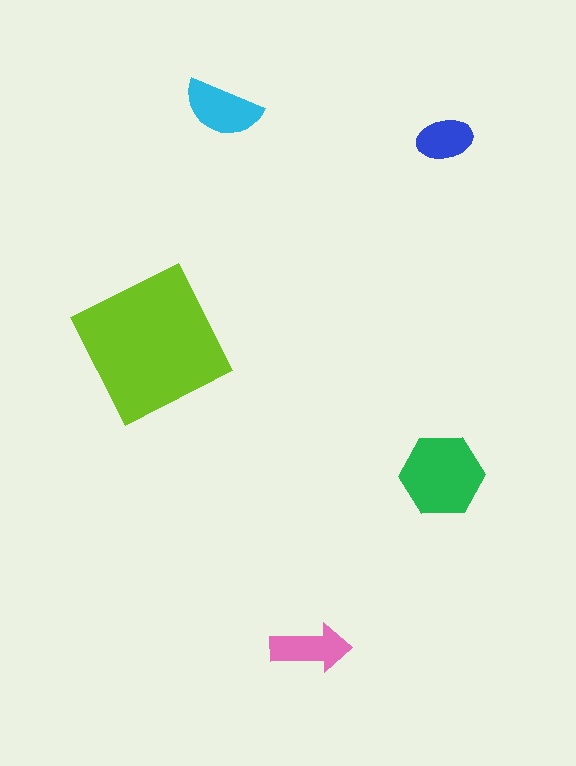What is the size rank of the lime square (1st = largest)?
1st.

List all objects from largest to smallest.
The lime square, the green hexagon, the cyan semicircle, the pink arrow, the blue ellipse.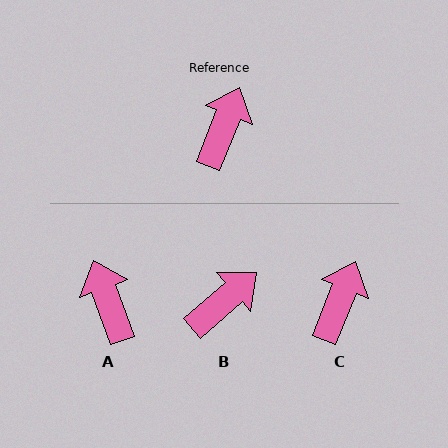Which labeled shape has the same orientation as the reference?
C.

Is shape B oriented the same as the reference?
No, it is off by about 27 degrees.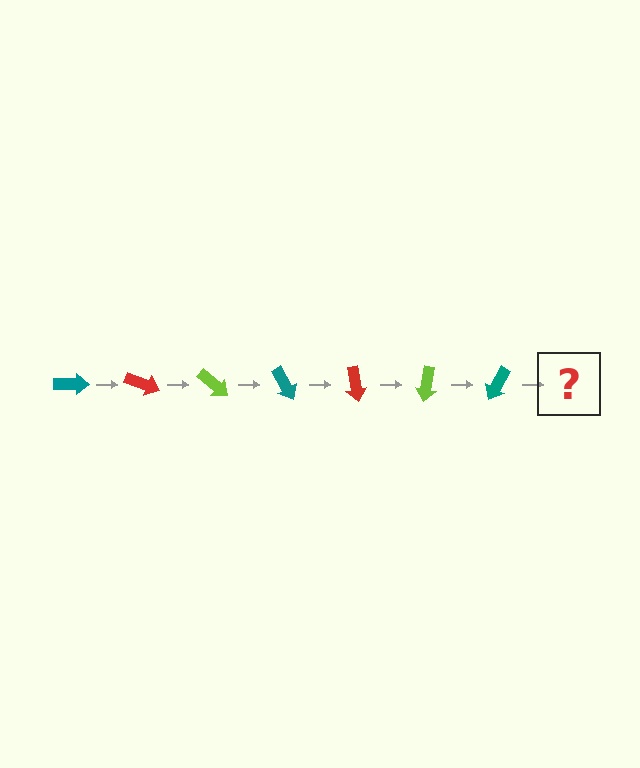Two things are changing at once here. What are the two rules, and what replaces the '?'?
The two rules are that it rotates 20 degrees each step and the color cycles through teal, red, and lime. The '?' should be a red arrow, rotated 140 degrees from the start.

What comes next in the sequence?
The next element should be a red arrow, rotated 140 degrees from the start.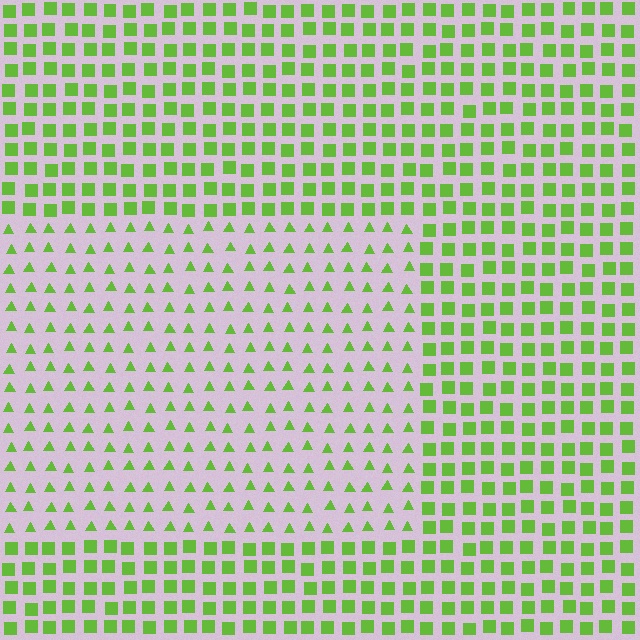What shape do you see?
I see a rectangle.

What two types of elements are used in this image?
The image uses triangles inside the rectangle region and squares outside it.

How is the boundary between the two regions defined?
The boundary is defined by a change in element shape: triangles inside vs. squares outside. All elements share the same color and spacing.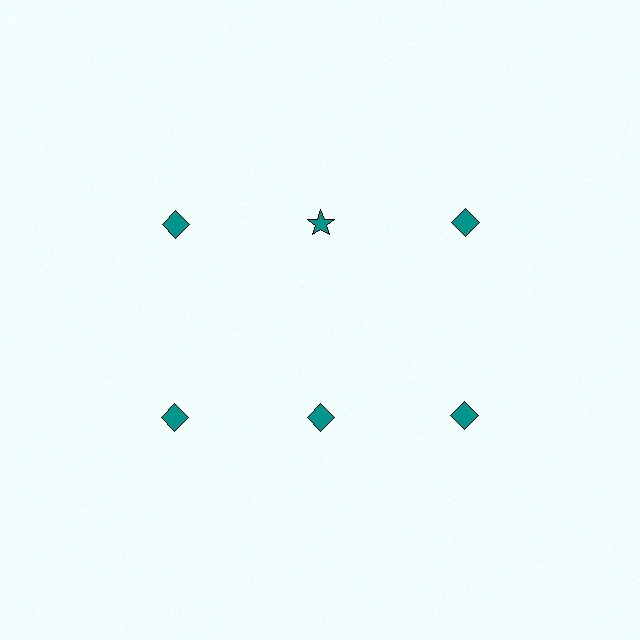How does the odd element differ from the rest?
It has a different shape: star instead of diamond.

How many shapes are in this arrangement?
There are 6 shapes arranged in a grid pattern.